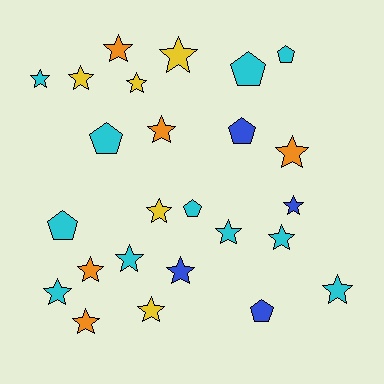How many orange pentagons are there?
There are no orange pentagons.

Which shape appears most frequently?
Star, with 18 objects.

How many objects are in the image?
There are 25 objects.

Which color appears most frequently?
Cyan, with 11 objects.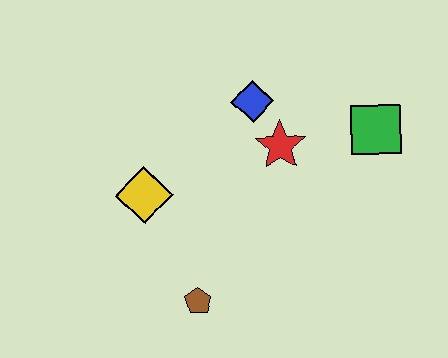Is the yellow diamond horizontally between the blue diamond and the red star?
No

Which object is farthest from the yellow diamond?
The green square is farthest from the yellow diamond.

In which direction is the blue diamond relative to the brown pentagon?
The blue diamond is above the brown pentagon.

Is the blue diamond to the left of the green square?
Yes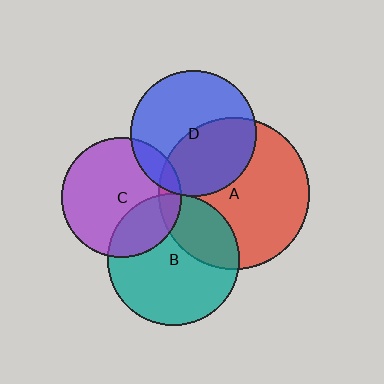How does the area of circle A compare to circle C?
Approximately 1.6 times.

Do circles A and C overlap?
Yes.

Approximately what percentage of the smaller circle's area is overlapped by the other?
Approximately 10%.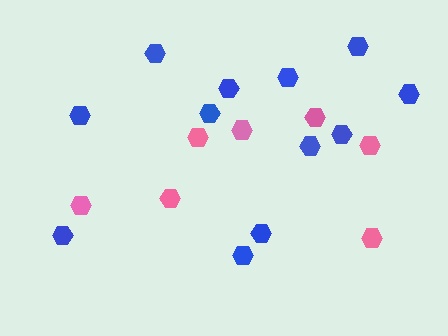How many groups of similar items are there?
There are 2 groups: one group of pink hexagons (7) and one group of blue hexagons (12).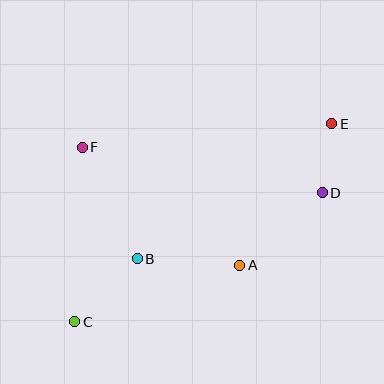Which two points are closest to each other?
Points D and E are closest to each other.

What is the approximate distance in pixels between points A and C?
The distance between A and C is approximately 174 pixels.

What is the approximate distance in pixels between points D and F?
The distance between D and F is approximately 244 pixels.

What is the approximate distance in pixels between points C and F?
The distance between C and F is approximately 175 pixels.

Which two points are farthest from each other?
Points C and E are farthest from each other.